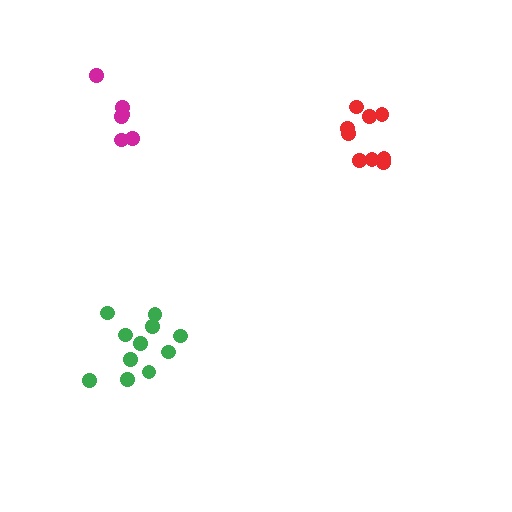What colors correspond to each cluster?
The clusters are colored: red, magenta, green.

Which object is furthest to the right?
The red cluster is rightmost.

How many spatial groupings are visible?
There are 3 spatial groupings.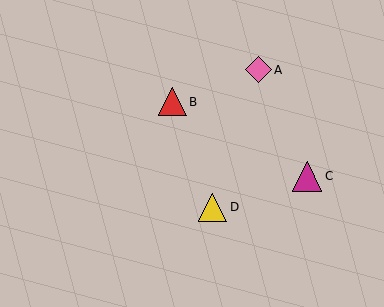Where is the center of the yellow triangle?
The center of the yellow triangle is at (213, 207).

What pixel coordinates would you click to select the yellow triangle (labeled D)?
Click at (213, 207) to select the yellow triangle D.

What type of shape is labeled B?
Shape B is a red triangle.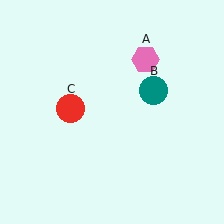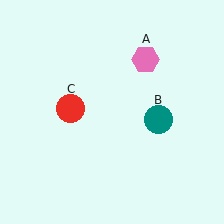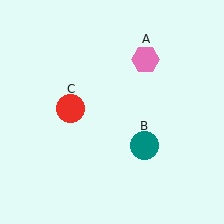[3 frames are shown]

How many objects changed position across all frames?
1 object changed position: teal circle (object B).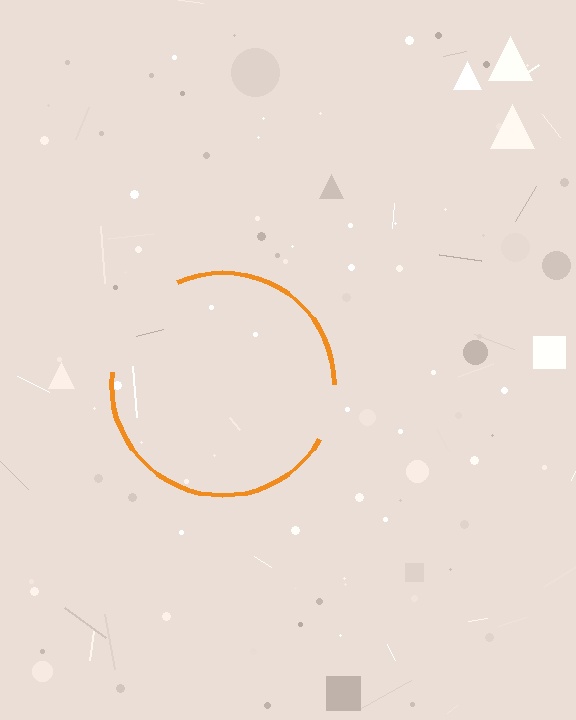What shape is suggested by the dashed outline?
The dashed outline suggests a circle.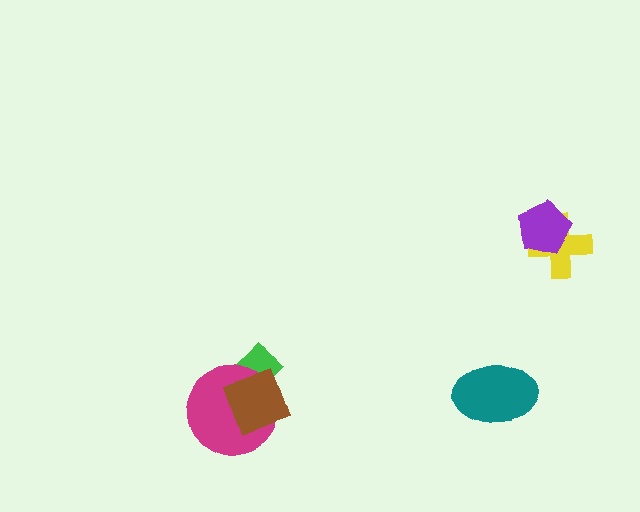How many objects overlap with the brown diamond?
2 objects overlap with the brown diamond.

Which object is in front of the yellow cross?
The purple pentagon is in front of the yellow cross.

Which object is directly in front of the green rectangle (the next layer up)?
The magenta circle is directly in front of the green rectangle.